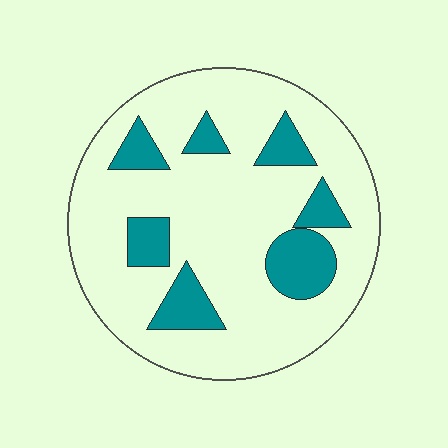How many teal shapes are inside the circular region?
7.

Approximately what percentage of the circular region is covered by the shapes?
Approximately 20%.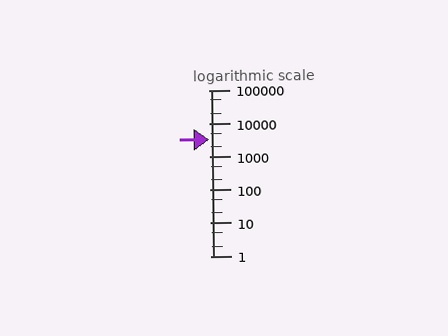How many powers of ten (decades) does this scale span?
The scale spans 5 decades, from 1 to 100000.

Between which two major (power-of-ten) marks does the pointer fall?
The pointer is between 1000 and 10000.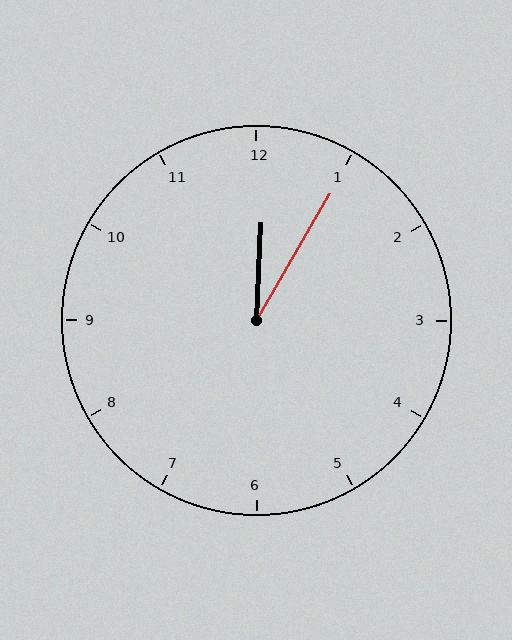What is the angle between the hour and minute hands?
Approximately 28 degrees.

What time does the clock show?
12:05.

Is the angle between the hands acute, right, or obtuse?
It is acute.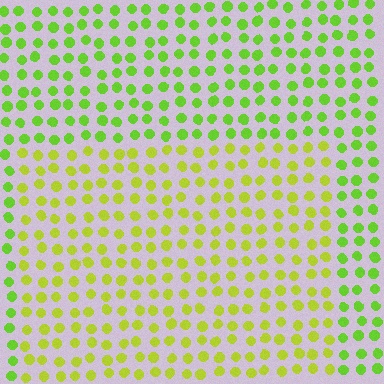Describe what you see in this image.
The image is filled with small lime elements in a uniform arrangement. A rectangle-shaped region is visible where the elements are tinted to a slightly different hue, forming a subtle color boundary.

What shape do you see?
I see a rectangle.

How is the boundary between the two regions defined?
The boundary is defined purely by a slight shift in hue (about 27 degrees). Spacing, size, and orientation are identical on both sides.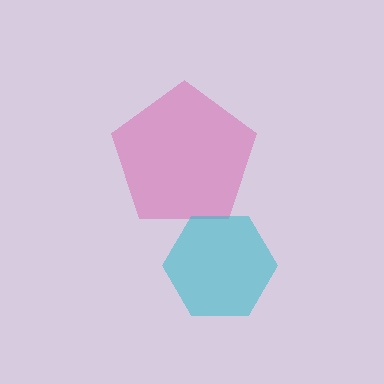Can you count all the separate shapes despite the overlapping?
Yes, there are 2 separate shapes.